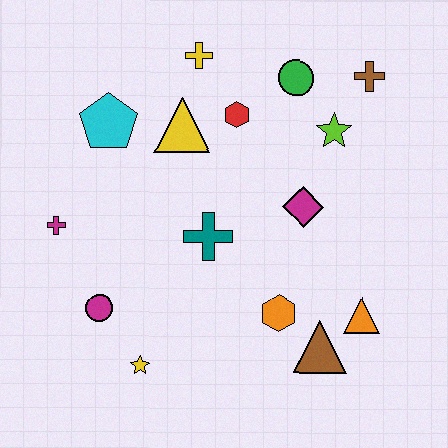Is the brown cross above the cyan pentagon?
Yes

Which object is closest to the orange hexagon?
The brown triangle is closest to the orange hexagon.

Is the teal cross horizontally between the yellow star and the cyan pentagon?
No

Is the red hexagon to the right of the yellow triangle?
Yes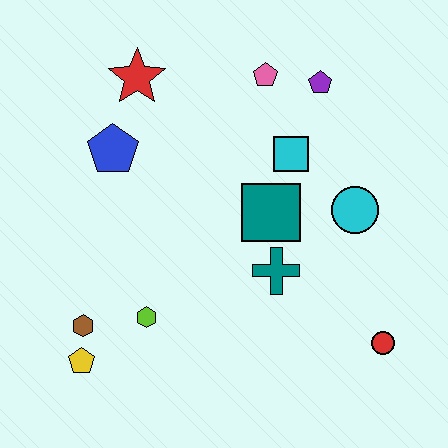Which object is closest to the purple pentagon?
The pink pentagon is closest to the purple pentagon.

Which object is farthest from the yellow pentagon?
The purple pentagon is farthest from the yellow pentagon.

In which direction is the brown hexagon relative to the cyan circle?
The brown hexagon is to the left of the cyan circle.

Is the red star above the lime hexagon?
Yes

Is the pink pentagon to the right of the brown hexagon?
Yes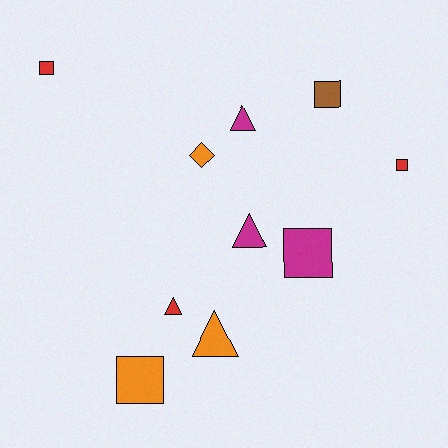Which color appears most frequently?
Magenta, with 3 objects.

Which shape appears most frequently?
Square, with 5 objects.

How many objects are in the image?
There are 10 objects.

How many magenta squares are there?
There is 1 magenta square.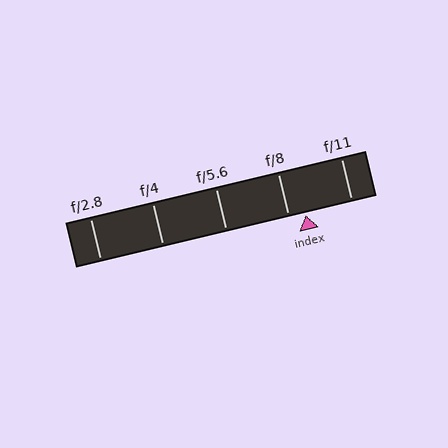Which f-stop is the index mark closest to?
The index mark is closest to f/8.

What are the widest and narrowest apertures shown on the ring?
The widest aperture shown is f/2.8 and the narrowest is f/11.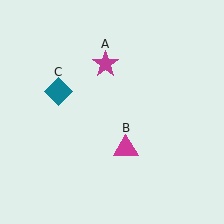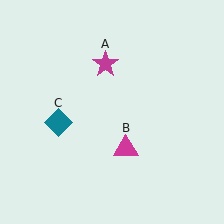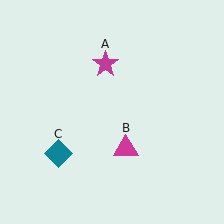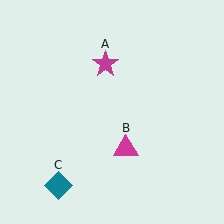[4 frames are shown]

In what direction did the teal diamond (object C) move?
The teal diamond (object C) moved down.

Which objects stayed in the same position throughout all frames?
Magenta star (object A) and magenta triangle (object B) remained stationary.